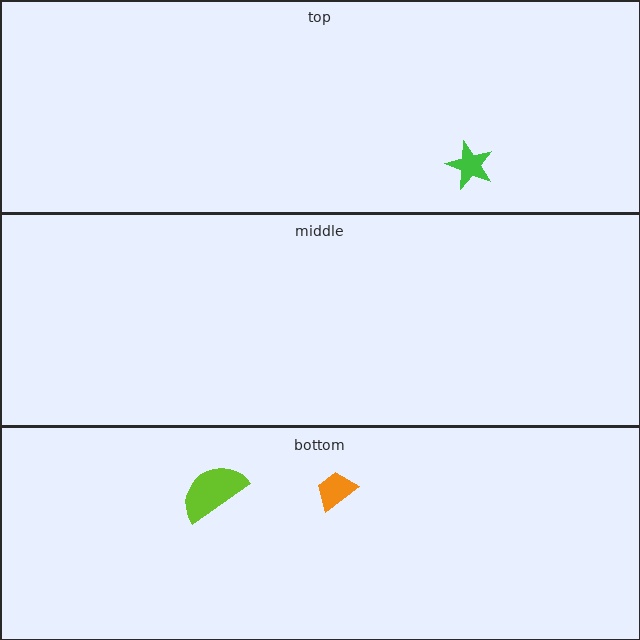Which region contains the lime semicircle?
The bottom region.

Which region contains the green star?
The top region.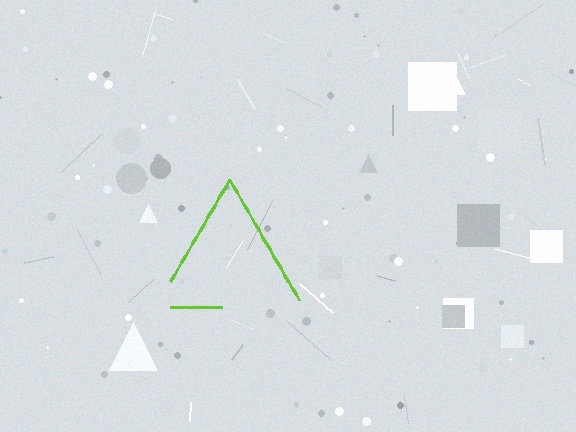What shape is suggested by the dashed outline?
The dashed outline suggests a triangle.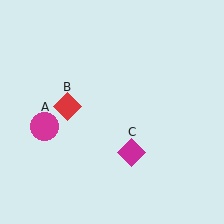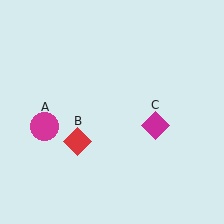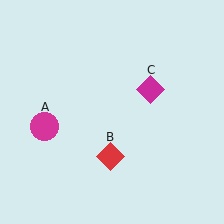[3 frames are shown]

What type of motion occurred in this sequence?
The red diamond (object B), magenta diamond (object C) rotated counterclockwise around the center of the scene.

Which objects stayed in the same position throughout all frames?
Magenta circle (object A) remained stationary.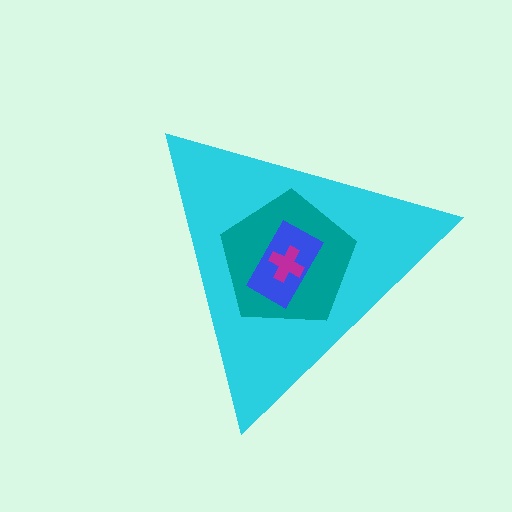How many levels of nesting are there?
4.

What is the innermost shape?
The magenta cross.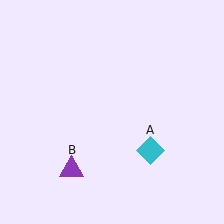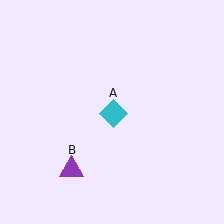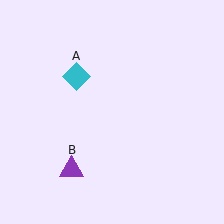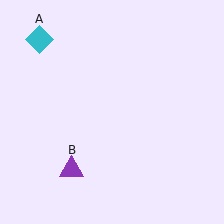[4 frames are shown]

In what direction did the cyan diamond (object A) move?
The cyan diamond (object A) moved up and to the left.